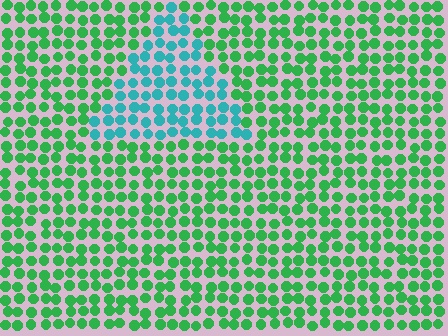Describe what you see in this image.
The image is filled with small green elements in a uniform arrangement. A triangle-shaped region is visible where the elements are tinted to a slightly different hue, forming a subtle color boundary.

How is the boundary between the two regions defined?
The boundary is defined purely by a slight shift in hue (about 48 degrees). Spacing, size, and orientation are identical on both sides.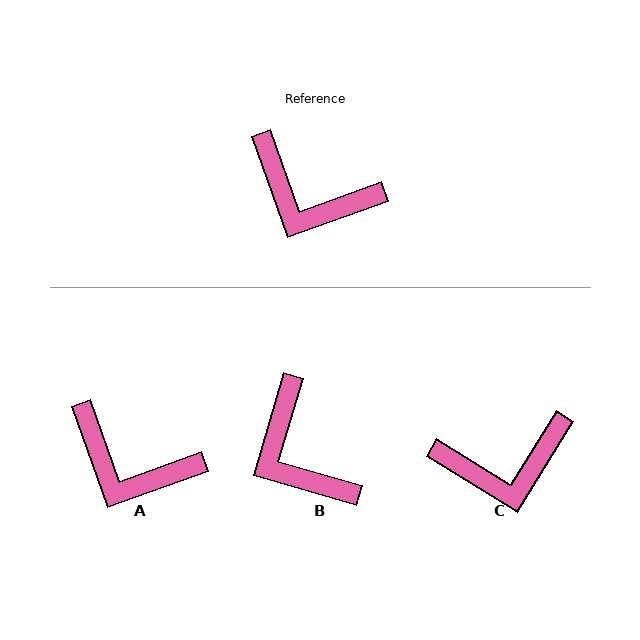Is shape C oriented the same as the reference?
No, it is off by about 38 degrees.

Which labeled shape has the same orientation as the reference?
A.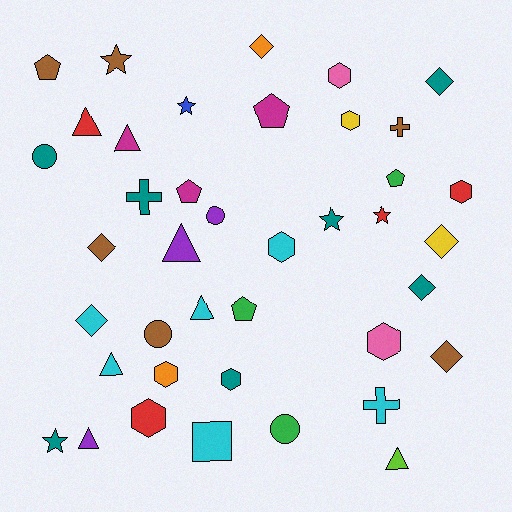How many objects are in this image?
There are 40 objects.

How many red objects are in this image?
There are 4 red objects.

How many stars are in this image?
There are 5 stars.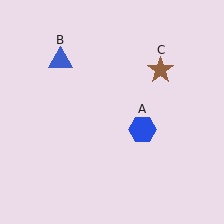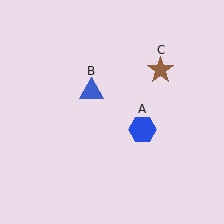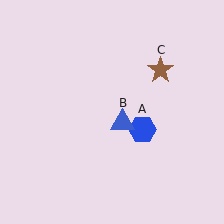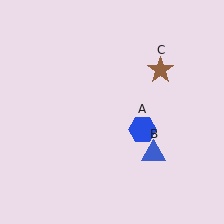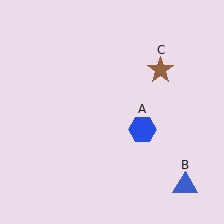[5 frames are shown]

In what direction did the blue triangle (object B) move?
The blue triangle (object B) moved down and to the right.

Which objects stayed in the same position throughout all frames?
Blue hexagon (object A) and brown star (object C) remained stationary.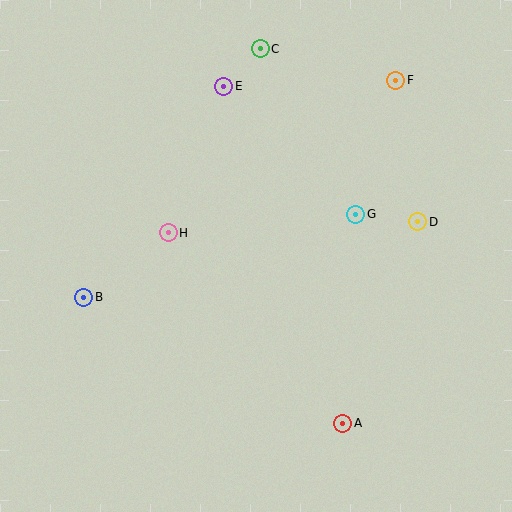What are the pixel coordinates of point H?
Point H is at (168, 233).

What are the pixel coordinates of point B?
Point B is at (84, 297).